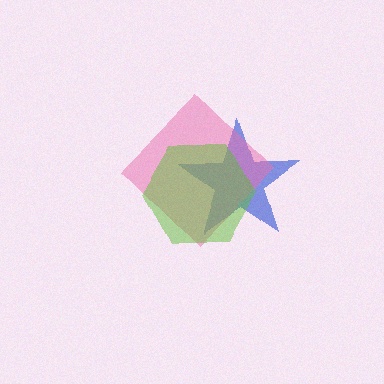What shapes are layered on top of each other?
The layered shapes are: a blue star, a pink diamond, a lime hexagon.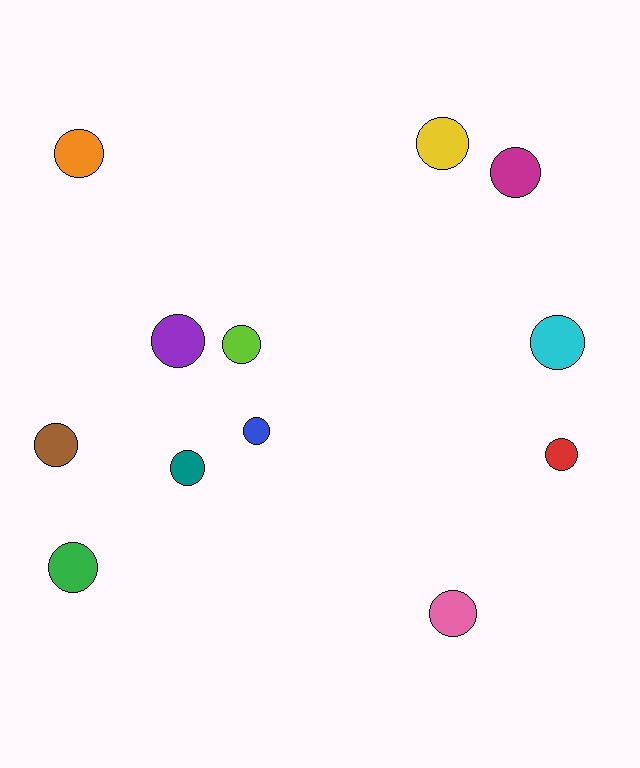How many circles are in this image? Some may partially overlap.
There are 12 circles.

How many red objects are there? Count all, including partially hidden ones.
There is 1 red object.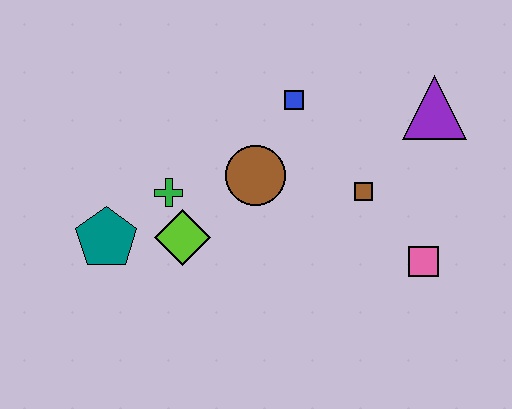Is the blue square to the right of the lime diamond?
Yes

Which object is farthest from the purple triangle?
The teal pentagon is farthest from the purple triangle.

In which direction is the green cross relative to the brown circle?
The green cross is to the left of the brown circle.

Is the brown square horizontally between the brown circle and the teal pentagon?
No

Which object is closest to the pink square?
The brown square is closest to the pink square.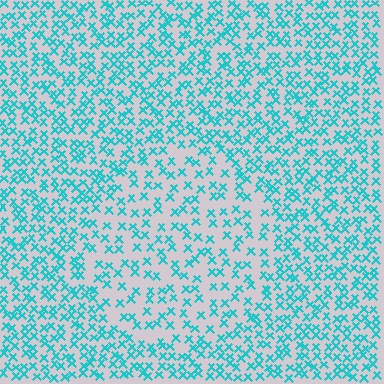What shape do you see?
I see a circle.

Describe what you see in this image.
The image contains small cyan elements arranged at two different densities. A circle-shaped region is visible where the elements are less densely packed than the surrounding area.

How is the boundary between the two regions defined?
The boundary is defined by a change in element density (approximately 1.7x ratio). All elements are the same color, size, and shape.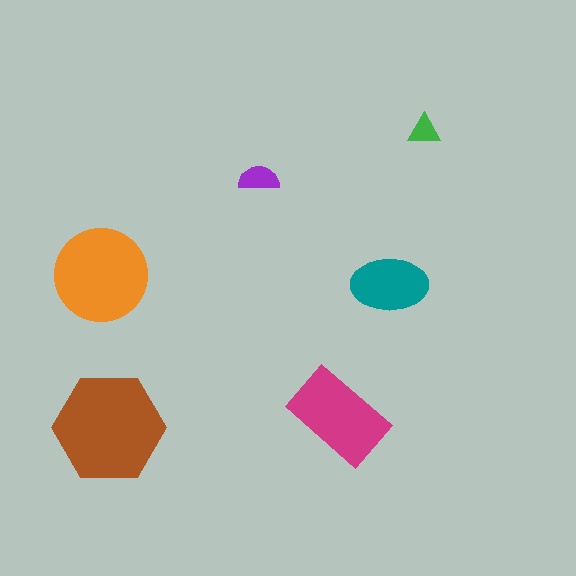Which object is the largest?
The brown hexagon.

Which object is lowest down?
The brown hexagon is bottommost.